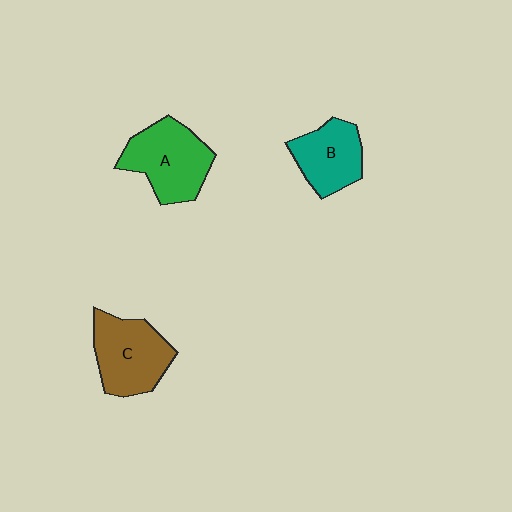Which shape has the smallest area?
Shape B (teal).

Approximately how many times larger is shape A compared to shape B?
Approximately 1.3 times.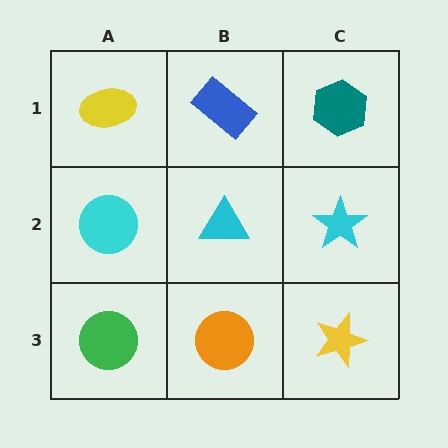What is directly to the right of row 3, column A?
An orange circle.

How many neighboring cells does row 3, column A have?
2.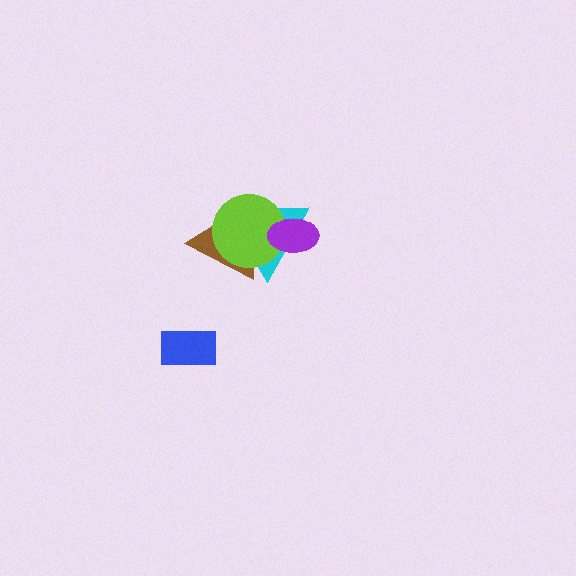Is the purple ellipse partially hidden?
No, no other shape covers it.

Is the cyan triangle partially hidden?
Yes, it is partially covered by another shape.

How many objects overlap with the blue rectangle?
0 objects overlap with the blue rectangle.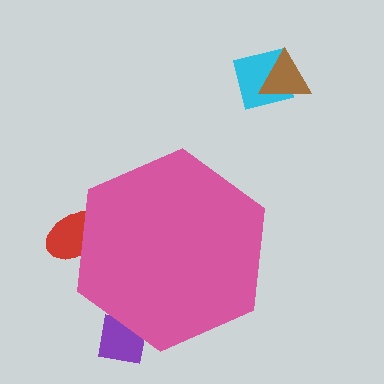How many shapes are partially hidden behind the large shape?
2 shapes are partially hidden.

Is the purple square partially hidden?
Yes, the purple square is partially hidden behind the pink hexagon.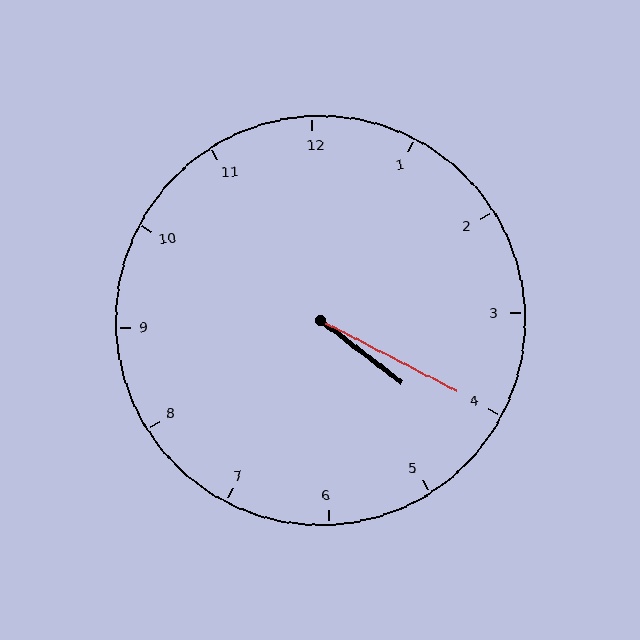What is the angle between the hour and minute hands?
Approximately 10 degrees.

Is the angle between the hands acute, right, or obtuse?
It is acute.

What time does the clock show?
4:20.